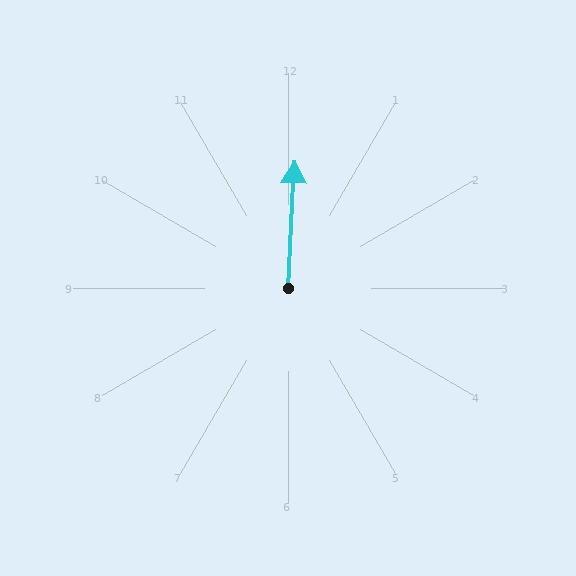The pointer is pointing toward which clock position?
Roughly 12 o'clock.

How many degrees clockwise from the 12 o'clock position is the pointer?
Approximately 3 degrees.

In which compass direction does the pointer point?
North.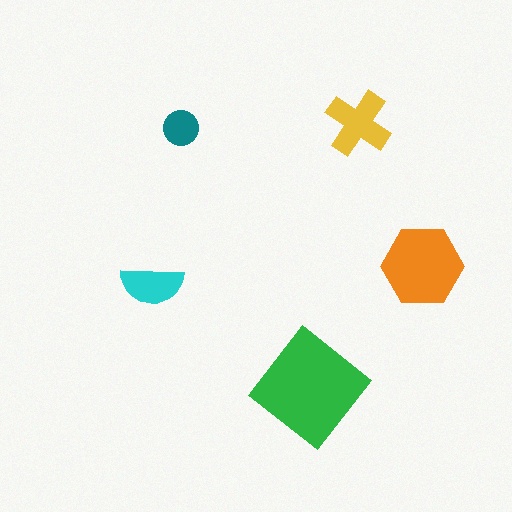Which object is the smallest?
The teal circle.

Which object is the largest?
The green diamond.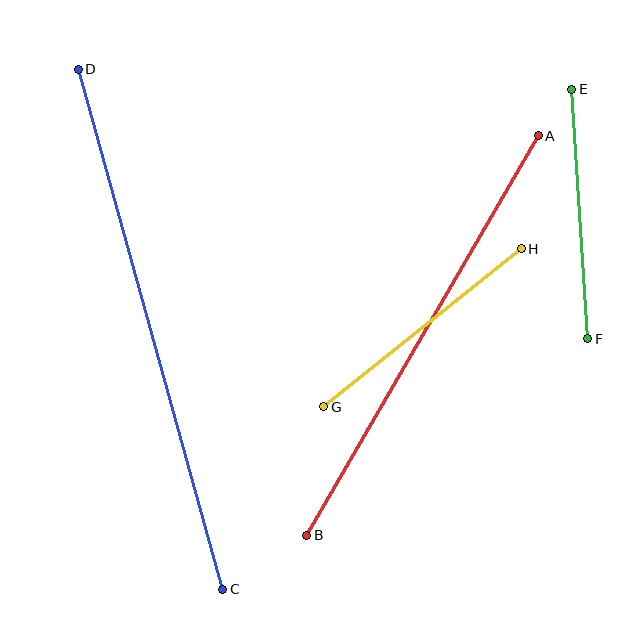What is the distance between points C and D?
The distance is approximately 539 pixels.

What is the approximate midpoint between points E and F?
The midpoint is at approximately (580, 214) pixels.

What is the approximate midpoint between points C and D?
The midpoint is at approximately (150, 329) pixels.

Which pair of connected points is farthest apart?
Points C and D are farthest apart.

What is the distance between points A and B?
The distance is approximately 462 pixels.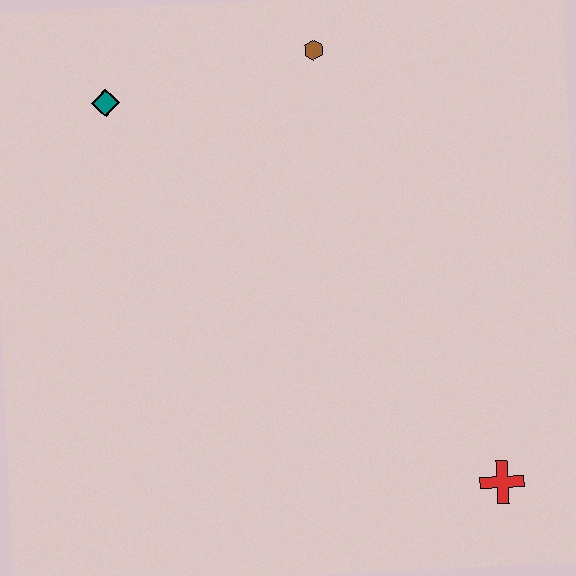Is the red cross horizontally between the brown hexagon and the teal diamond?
No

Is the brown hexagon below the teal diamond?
No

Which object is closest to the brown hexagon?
The teal diamond is closest to the brown hexagon.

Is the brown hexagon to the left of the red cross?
Yes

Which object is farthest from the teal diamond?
The red cross is farthest from the teal diamond.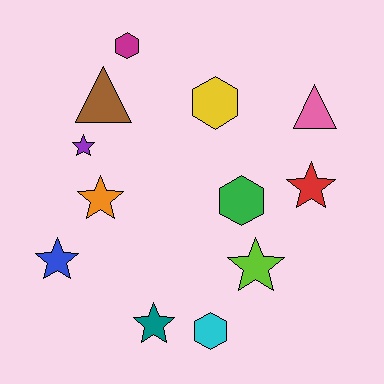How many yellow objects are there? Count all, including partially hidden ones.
There is 1 yellow object.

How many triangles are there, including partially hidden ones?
There are 2 triangles.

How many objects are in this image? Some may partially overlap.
There are 12 objects.